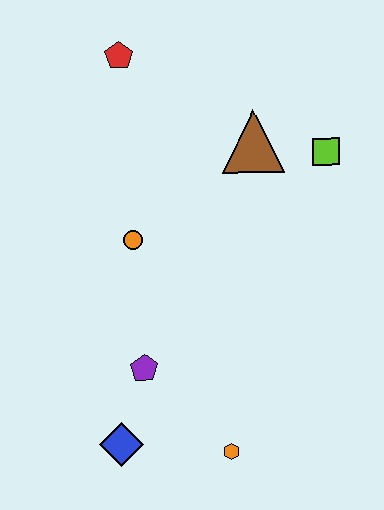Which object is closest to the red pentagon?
The brown triangle is closest to the red pentagon.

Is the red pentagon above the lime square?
Yes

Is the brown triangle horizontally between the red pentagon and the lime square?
Yes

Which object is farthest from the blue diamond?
The red pentagon is farthest from the blue diamond.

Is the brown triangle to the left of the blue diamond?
No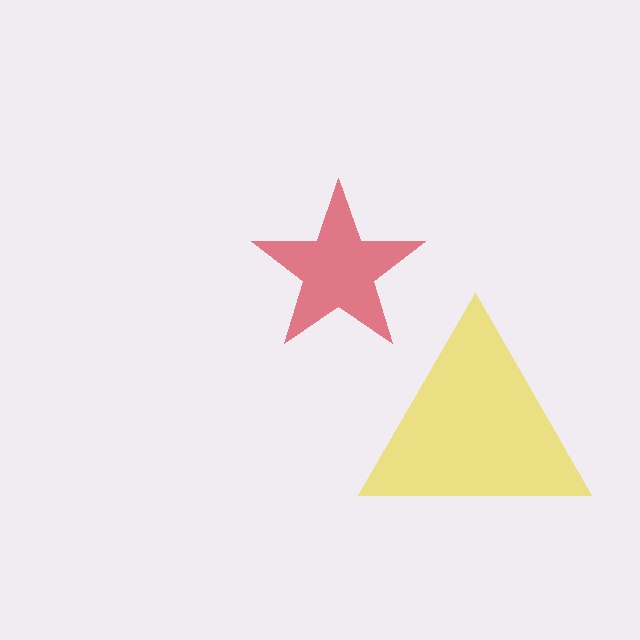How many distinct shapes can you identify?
There are 2 distinct shapes: a red star, a yellow triangle.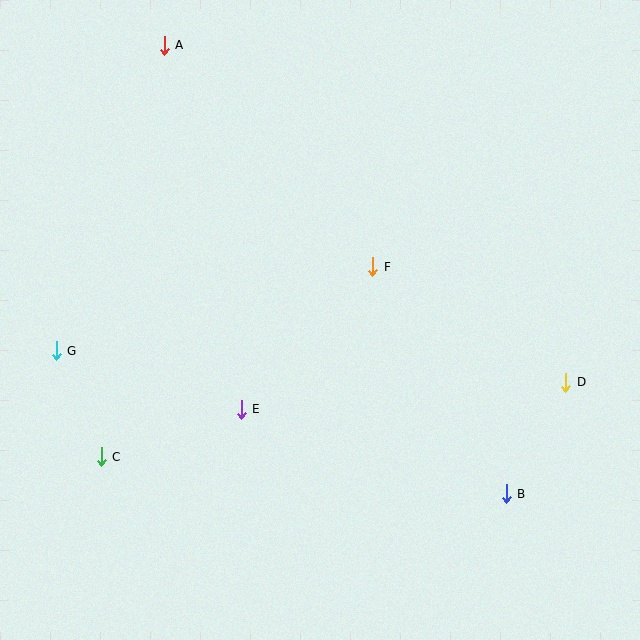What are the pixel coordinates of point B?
Point B is at (506, 494).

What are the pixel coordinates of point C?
Point C is at (101, 457).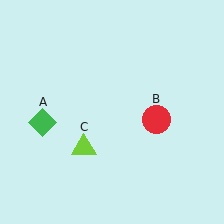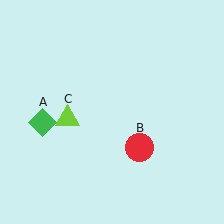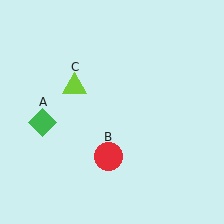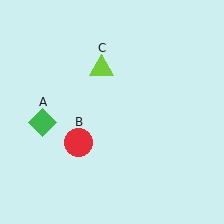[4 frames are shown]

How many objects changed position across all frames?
2 objects changed position: red circle (object B), lime triangle (object C).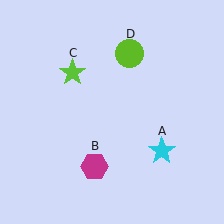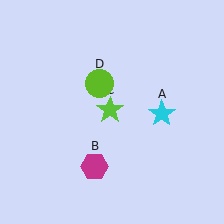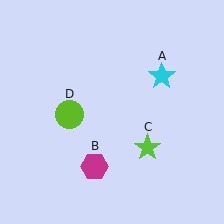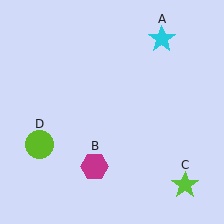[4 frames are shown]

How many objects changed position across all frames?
3 objects changed position: cyan star (object A), lime star (object C), lime circle (object D).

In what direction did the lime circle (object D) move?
The lime circle (object D) moved down and to the left.